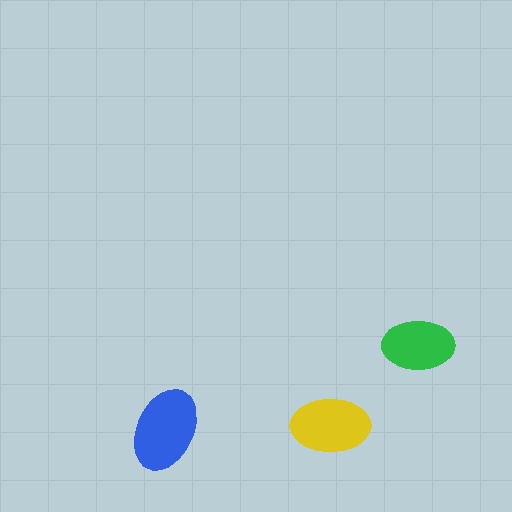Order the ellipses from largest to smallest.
the blue one, the yellow one, the green one.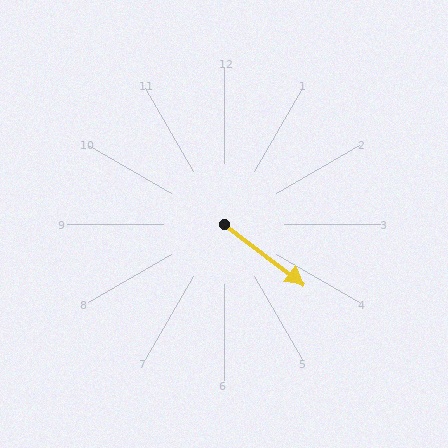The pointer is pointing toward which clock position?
Roughly 4 o'clock.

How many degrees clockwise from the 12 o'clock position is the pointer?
Approximately 127 degrees.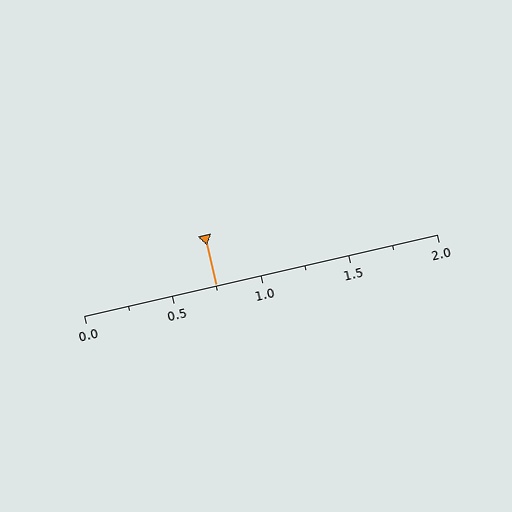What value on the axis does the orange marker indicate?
The marker indicates approximately 0.75.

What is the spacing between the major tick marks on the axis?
The major ticks are spaced 0.5 apart.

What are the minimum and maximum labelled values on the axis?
The axis runs from 0.0 to 2.0.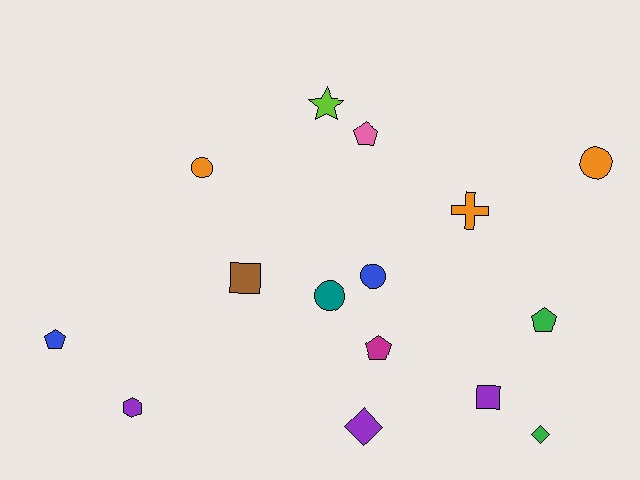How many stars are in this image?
There is 1 star.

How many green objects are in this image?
There are 2 green objects.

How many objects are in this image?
There are 15 objects.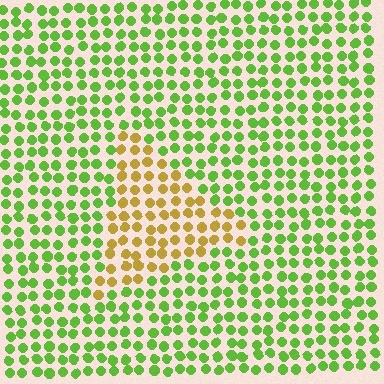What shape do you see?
I see a triangle.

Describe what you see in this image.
The image is filled with small lime elements in a uniform arrangement. A triangle-shaped region is visible where the elements are tinted to a slightly different hue, forming a subtle color boundary.